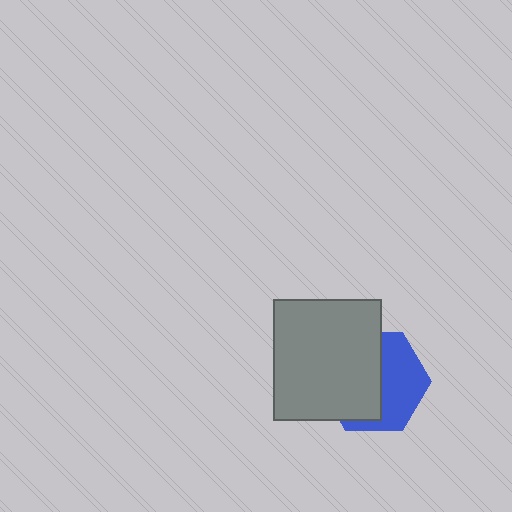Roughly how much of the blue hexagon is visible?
About half of it is visible (roughly 46%).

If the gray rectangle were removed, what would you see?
You would see the complete blue hexagon.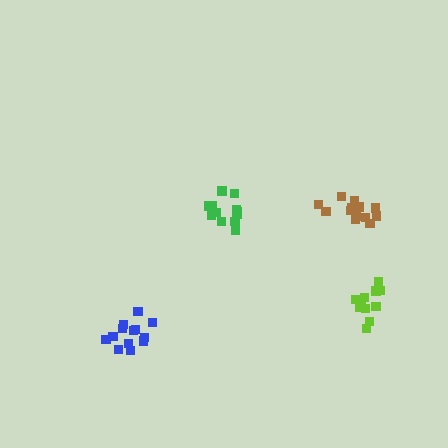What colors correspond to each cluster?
The clusters are colored: brown, blue, green, lime.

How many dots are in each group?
Group 1: 13 dots, Group 2: 13 dots, Group 3: 12 dots, Group 4: 11 dots (49 total).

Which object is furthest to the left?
The blue cluster is leftmost.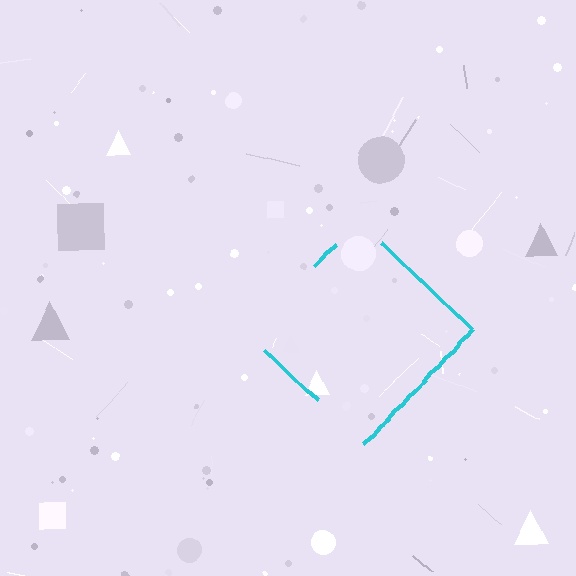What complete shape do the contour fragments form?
The contour fragments form a diamond.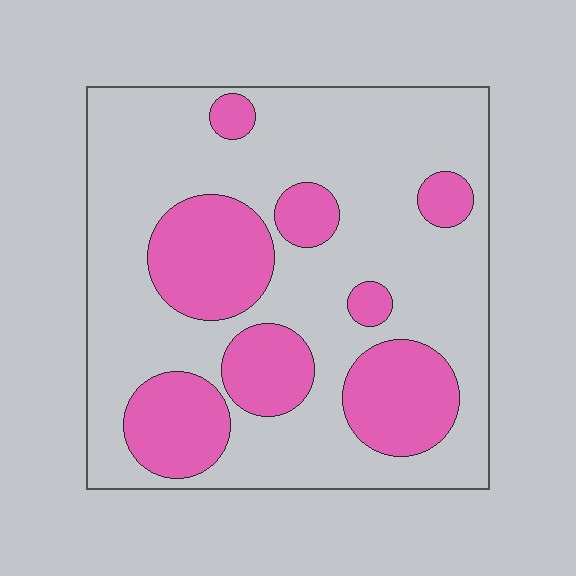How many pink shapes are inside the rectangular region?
8.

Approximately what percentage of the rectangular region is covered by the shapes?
Approximately 30%.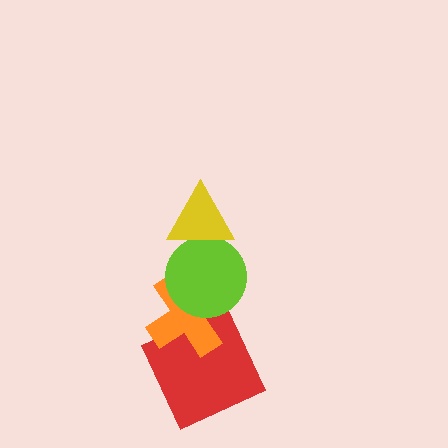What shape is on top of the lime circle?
The yellow triangle is on top of the lime circle.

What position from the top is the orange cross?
The orange cross is 3rd from the top.